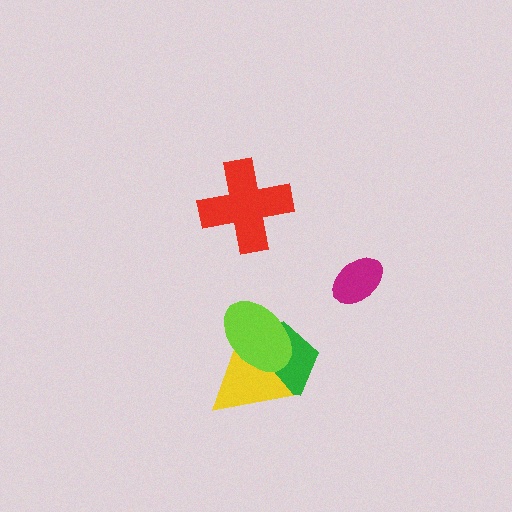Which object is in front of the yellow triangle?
The lime ellipse is in front of the yellow triangle.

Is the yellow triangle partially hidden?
Yes, it is partially covered by another shape.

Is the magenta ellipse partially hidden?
No, no other shape covers it.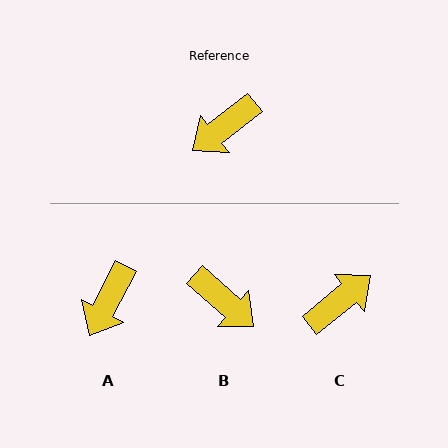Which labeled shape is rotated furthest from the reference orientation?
C, about 179 degrees away.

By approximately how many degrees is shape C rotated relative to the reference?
Approximately 179 degrees clockwise.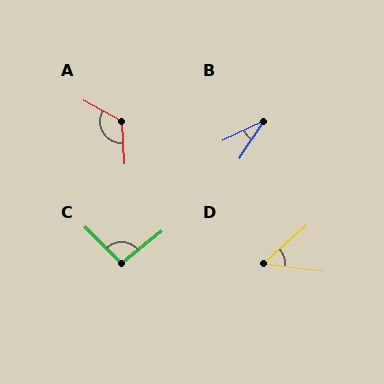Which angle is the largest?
A, at approximately 121 degrees.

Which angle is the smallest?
B, at approximately 31 degrees.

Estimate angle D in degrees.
Approximately 49 degrees.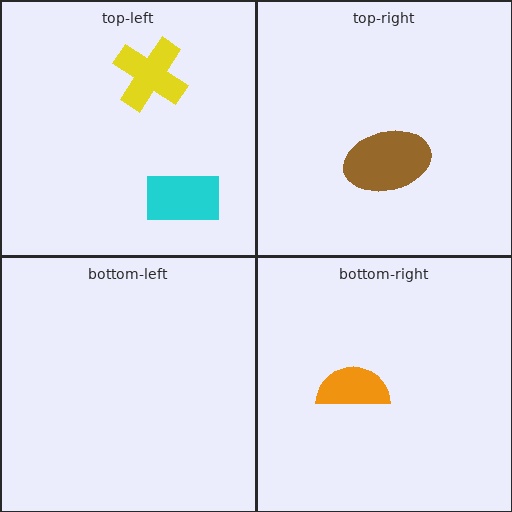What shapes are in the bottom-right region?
The orange semicircle.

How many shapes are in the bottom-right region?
1.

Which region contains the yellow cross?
The top-left region.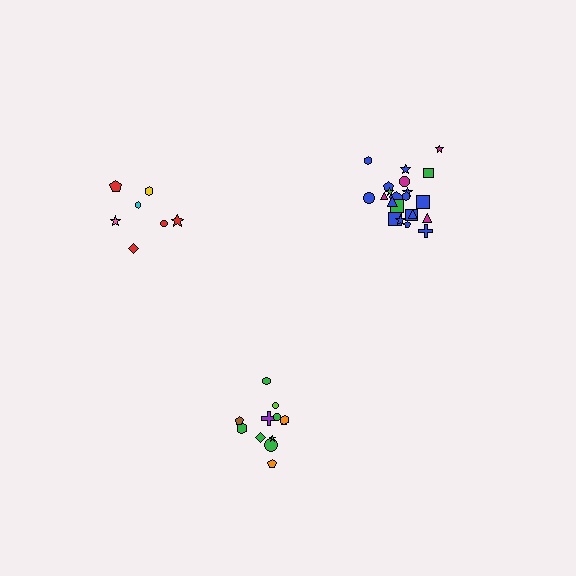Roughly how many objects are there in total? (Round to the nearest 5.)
Roughly 40 objects in total.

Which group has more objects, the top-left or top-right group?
The top-right group.